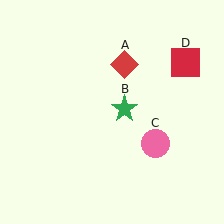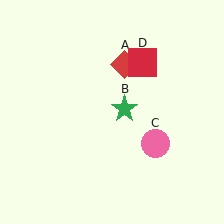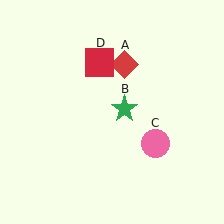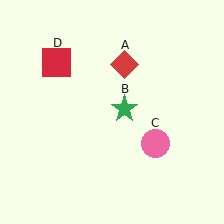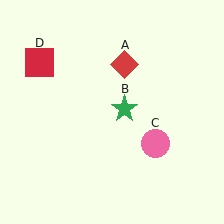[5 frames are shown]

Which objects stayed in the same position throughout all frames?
Red diamond (object A) and green star (object B) and pink circle (object C) remained stationary.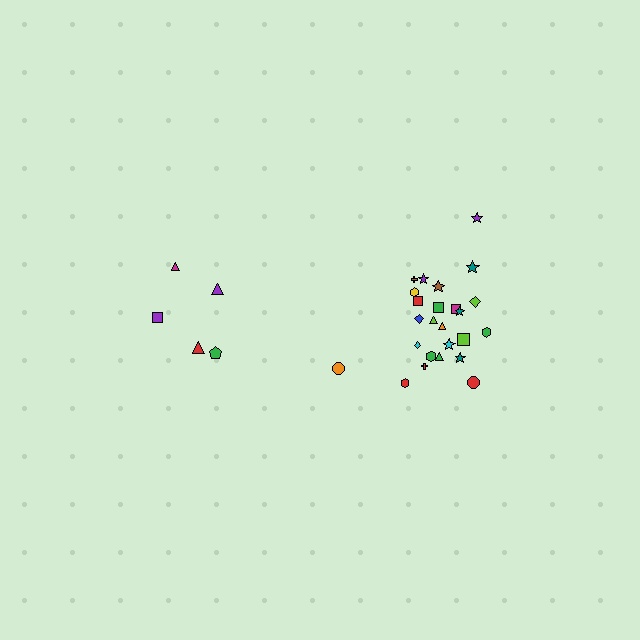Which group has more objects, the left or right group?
The right group.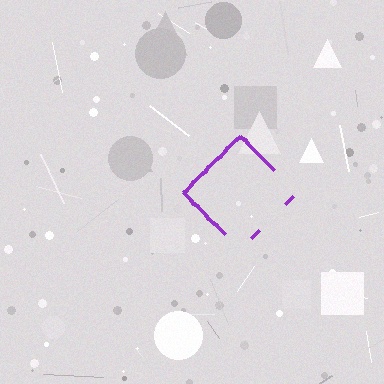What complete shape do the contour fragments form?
The contour fragments form a diamond.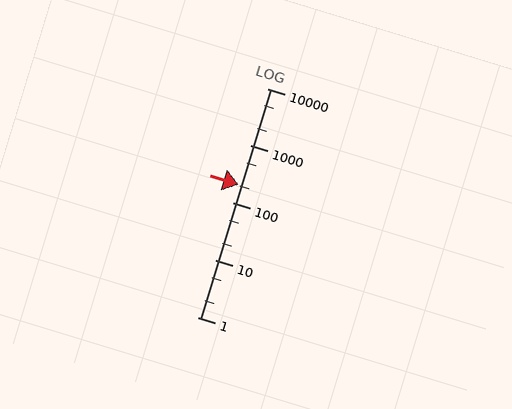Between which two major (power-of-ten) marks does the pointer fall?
The pointer is between 100 and 1000.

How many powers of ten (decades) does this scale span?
The scale spans 4 decades, from 1 to 10000.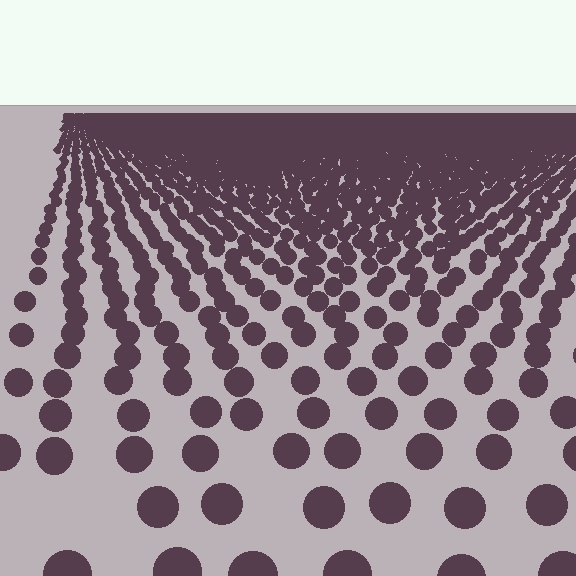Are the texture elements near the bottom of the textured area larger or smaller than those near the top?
Larger. Near the bottom, elements are closer to the viewer and appear at a bigger on-screen size.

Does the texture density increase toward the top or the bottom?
Density increases toward the top.